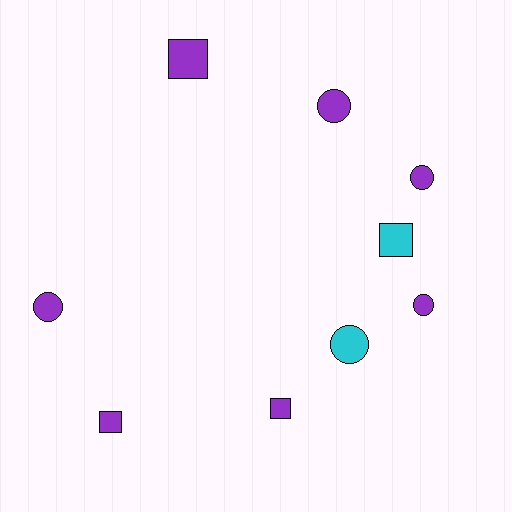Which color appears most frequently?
Purple, with 7 objects.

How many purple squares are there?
There are 3 purple squares.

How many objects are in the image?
There are 9 objects.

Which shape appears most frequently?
Circle, with 5 objects.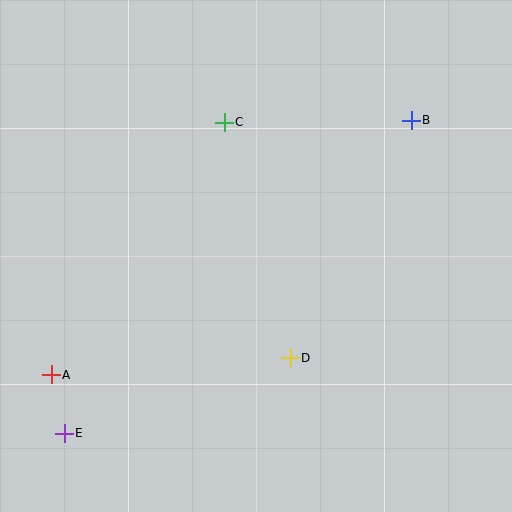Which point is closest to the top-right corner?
Point B is closest to the top-right corner.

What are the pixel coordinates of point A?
Point A is at (51, 375).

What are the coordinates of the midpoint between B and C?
The midpoint between B and C is at (318, 121).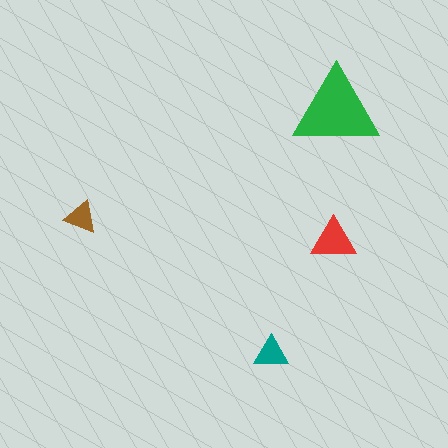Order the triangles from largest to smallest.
the green one, the red one, the teal one, the brown one.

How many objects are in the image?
There are 4 objects in the image.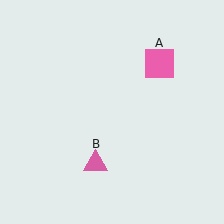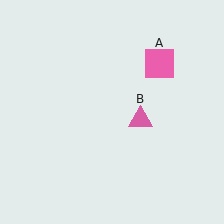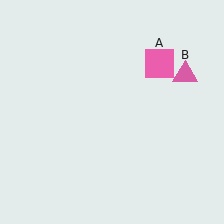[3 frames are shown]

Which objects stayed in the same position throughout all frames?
Pink square (object A) remained stationary.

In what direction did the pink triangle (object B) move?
The pink triangle (object B) moved up and to the right.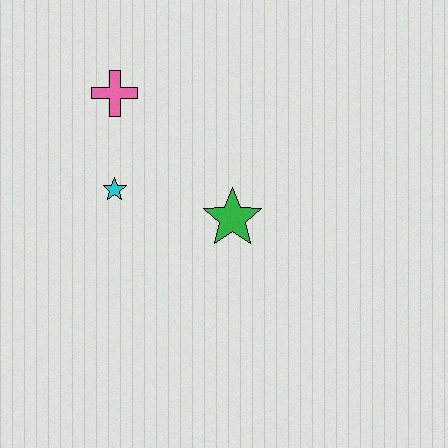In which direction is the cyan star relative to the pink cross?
The cyan star is below the pink cross.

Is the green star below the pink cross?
Yes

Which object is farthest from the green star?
The pink cross is farthest from the green star.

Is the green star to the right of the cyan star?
Yes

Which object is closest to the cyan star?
The pink cross is closest to the cyan star.